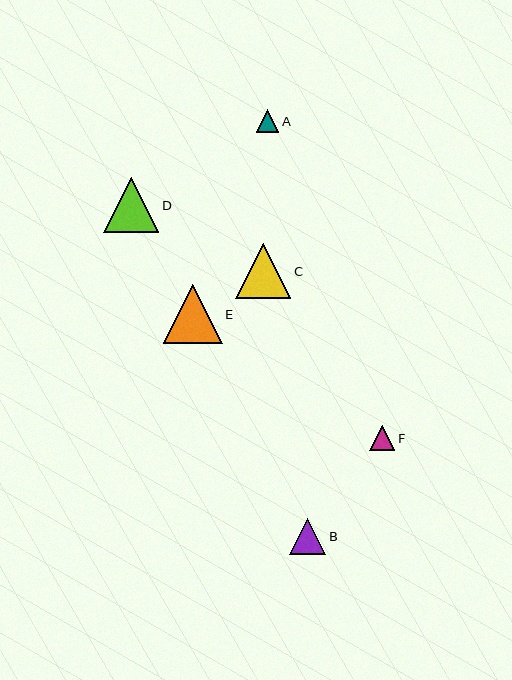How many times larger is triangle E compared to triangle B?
Triangle E is approximately 1.6 times the size of triangle B.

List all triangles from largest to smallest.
From largest to smallest: E, D, C, B, F, A.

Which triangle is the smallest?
Triangle A is the smallest with a size of approximately 23 pixels.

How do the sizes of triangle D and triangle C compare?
Triangle D and triangle C are approximately the same size.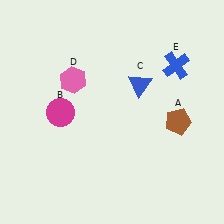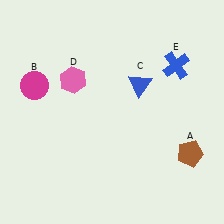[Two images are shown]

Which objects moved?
The objects that moved are: the brown pentagon (A), the magenta circle (B).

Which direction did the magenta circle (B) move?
The magenta circle (B) moved up.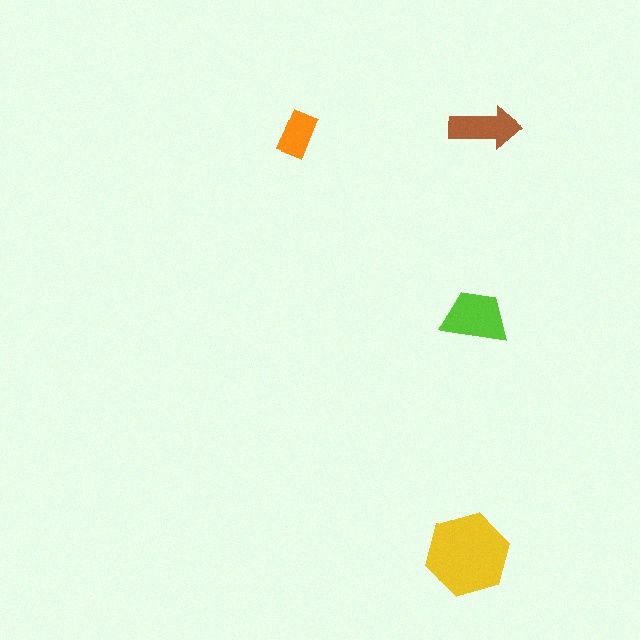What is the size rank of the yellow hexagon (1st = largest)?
1st.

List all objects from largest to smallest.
The yellow hexagon, the lime trapezoid, the brown arrow, the orange rectangle.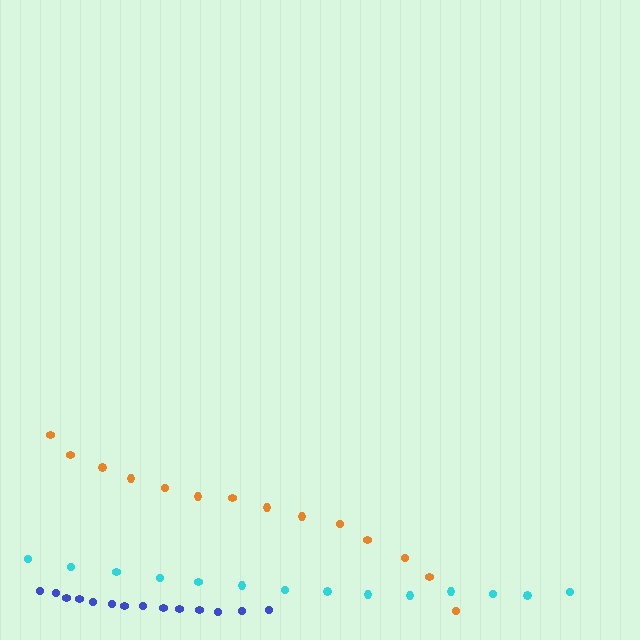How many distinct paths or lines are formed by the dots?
There are 3 distinct paths.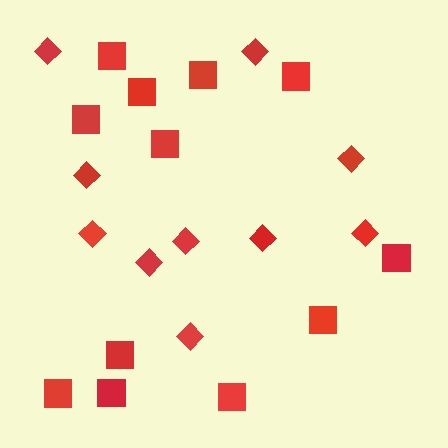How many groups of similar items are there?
There are 2 groups: one group of squares (12) and one group of diamonds (10).